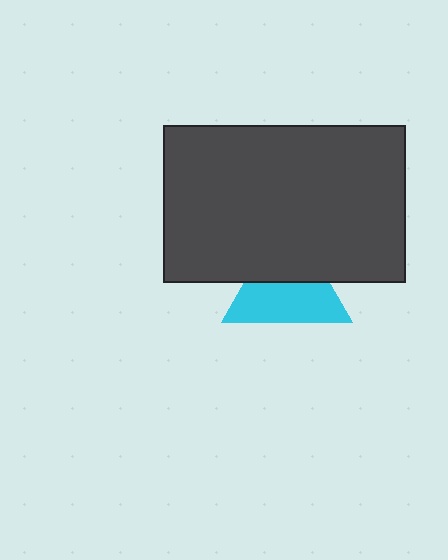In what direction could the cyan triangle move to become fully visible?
The cyan triangle could move down. That would shift it out from behind the dark gray rectangle entirely.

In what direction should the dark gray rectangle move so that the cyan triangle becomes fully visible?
The dark gray rectangle should move up. That is the shortest direction to clear the overlap and leave the cyan triangle fully visible.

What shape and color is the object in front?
The object in front is a dark gray rectangle.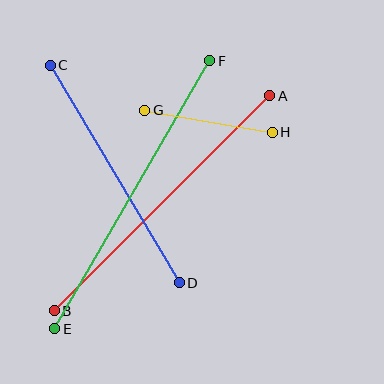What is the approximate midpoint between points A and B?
The midpoint is at approximately (162, 203) pixels.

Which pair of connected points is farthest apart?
Points E and F are farthest apart.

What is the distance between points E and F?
The distance is approximately 310 pixels.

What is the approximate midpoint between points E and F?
The midpoint is at approximately (132, 195) pixels.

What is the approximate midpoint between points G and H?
The midpoint is at approximately (208, 121) pixels.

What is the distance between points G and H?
The distance is approximately 130 pixels.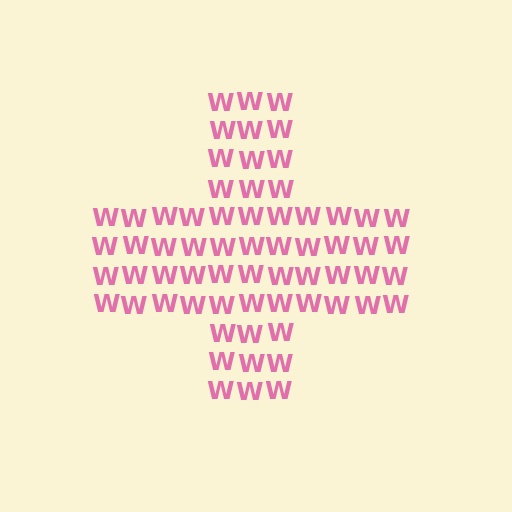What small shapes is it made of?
It is made of small letter W's.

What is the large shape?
The large shape is a cross.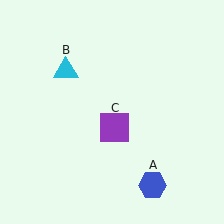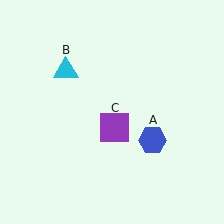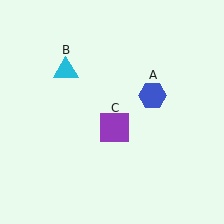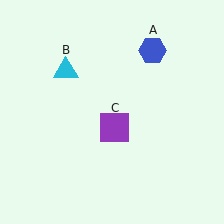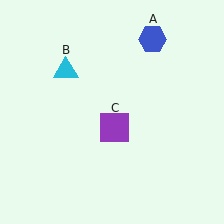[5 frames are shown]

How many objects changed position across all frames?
1 object changed position: blue hexagon (object A).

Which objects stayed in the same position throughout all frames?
Cyan triangle (object B) and purple square (object C) remained stationary.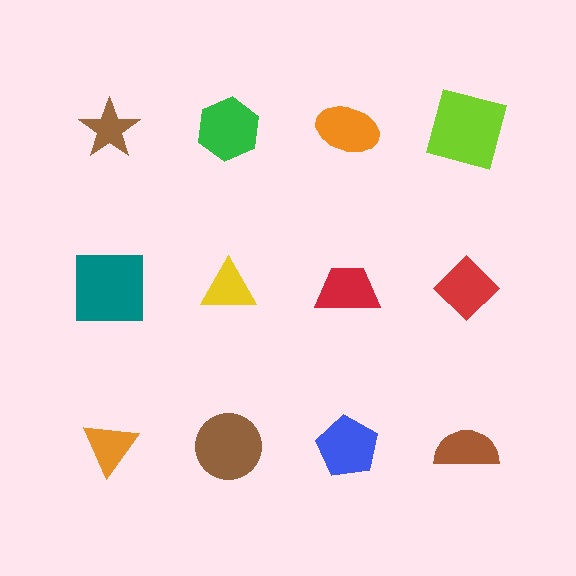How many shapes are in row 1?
4 shapes.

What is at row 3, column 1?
An orange triangle.